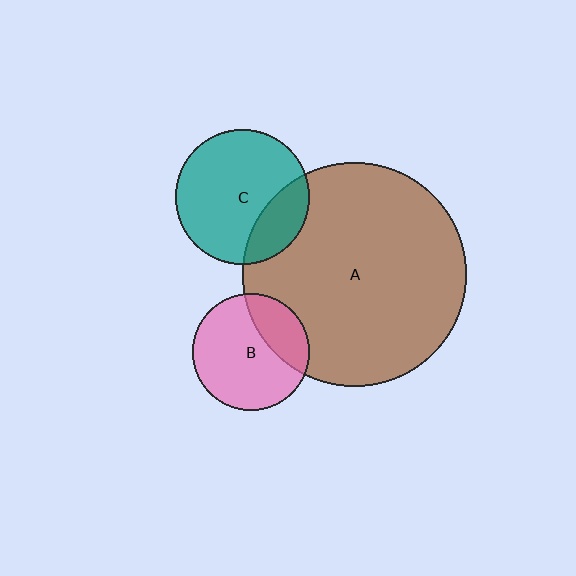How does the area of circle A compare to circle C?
Approximately 2.8 times.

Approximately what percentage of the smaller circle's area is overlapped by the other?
Approximately 25%.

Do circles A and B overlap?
Yes.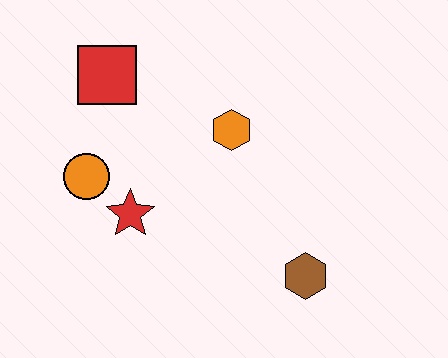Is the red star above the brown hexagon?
Yes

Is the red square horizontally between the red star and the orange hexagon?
No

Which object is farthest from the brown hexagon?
The red square is farthest from the brown hexagon.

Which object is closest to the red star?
The orange circle is closest to the red star.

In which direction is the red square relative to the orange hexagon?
The red square is to the left of the orange hexagon.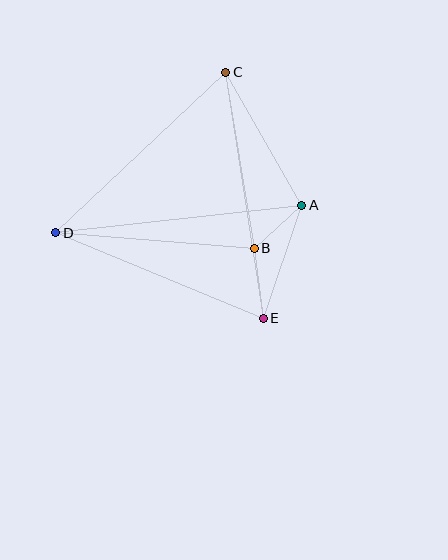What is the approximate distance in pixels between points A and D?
The distance between A and D is approximately 248 pixels.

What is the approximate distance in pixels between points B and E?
The distance between B and E is approximately 71 pixels.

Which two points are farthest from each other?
Points C and E are farthest from each other.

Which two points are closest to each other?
Points A and B are closest to each other.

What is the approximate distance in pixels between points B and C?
The distance between B and C is approximately 178 pixels.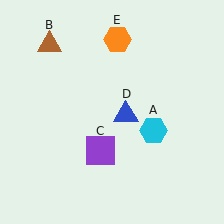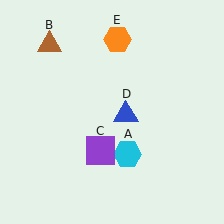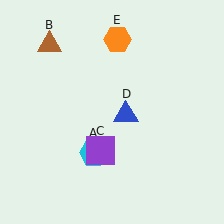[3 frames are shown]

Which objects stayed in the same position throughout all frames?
Brown triangle (object B) and purple square (object C) and blue triangle (object D) and orange hexagon (object E) remained stationary.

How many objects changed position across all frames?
1 object changed position: cyan hexagon (object A).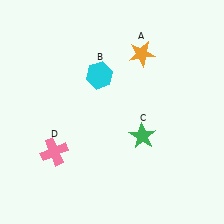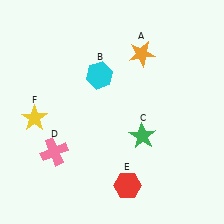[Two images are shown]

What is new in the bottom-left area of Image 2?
A yellow star (F) was added in the bottom-left area of Image 2.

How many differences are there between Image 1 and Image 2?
There are 2 differences between the two images.